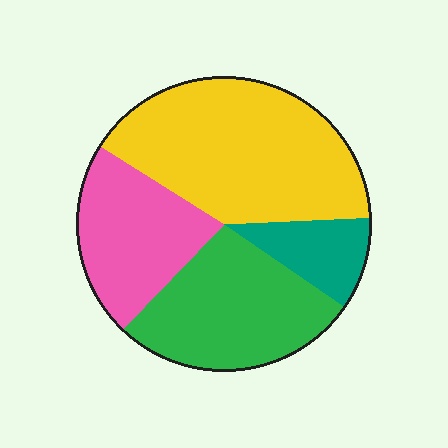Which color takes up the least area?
Teal, at roughly 10%.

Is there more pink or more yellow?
Yellow.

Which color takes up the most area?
Yellow, at roughly 40%.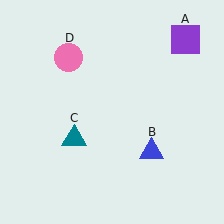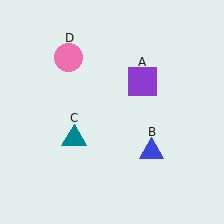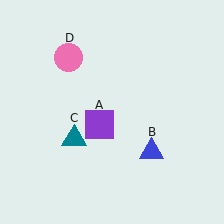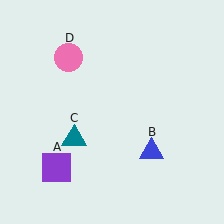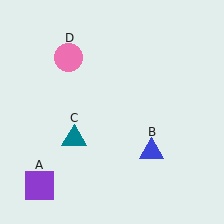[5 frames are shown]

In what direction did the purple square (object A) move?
The purple square (object A) moved down and to the left.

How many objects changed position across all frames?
1 object changed position: purple square (object A).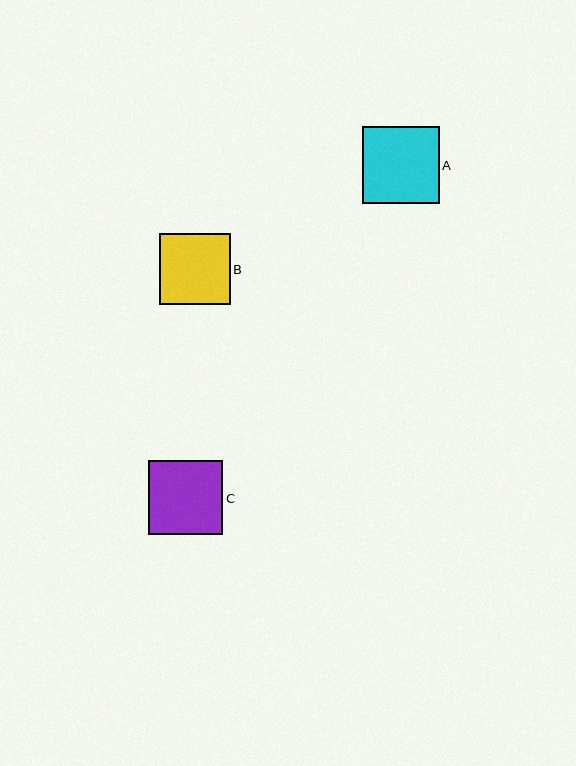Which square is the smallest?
Square B is the smallest with a size of approximately 71 pixels.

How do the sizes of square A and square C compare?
Square A and square C are approximately the same size.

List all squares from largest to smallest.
From largest to smallest: A, C, B.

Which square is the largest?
Square A is the largest with a size of approximately 77 pixels.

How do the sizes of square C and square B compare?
Square C and square B are approximately the same size.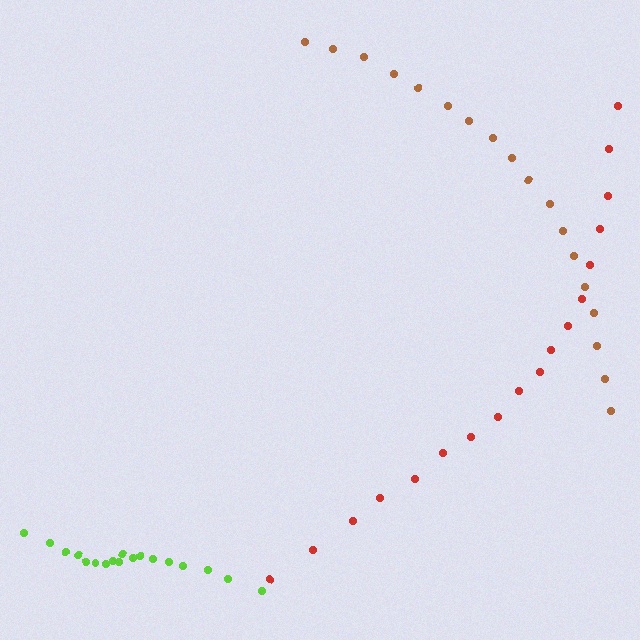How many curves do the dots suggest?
There are 3 distinct paths.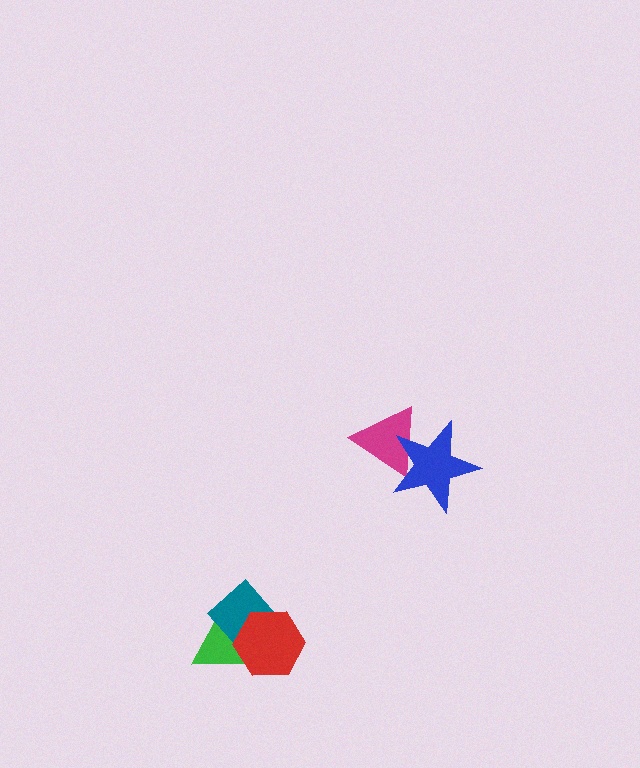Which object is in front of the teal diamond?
The red hexagon is in front of the teal diamond.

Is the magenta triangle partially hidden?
Yes, it is partially covered by another shape.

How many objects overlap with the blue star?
1 object overlaps with the blue star.